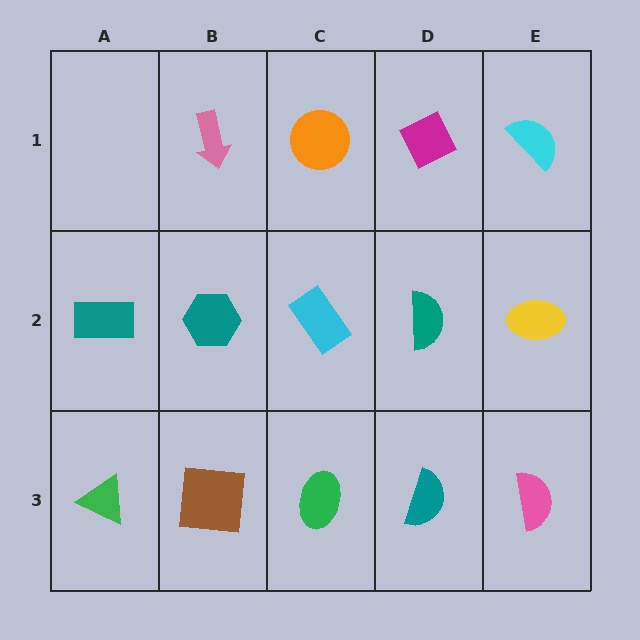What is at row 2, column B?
A teal hexagon.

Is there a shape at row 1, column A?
No, that cell is empty.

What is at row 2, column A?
A teal rectangle.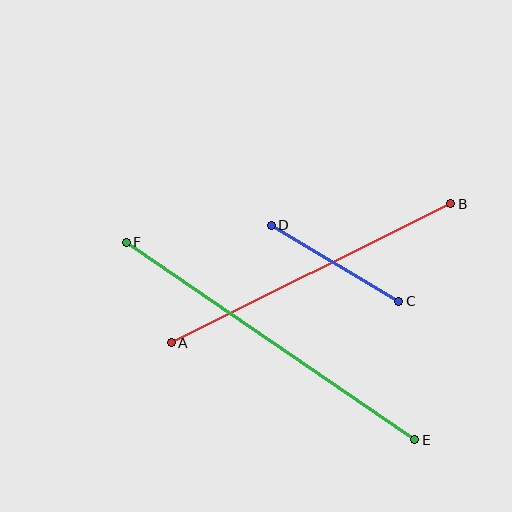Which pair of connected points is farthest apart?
Points E and F are farthest apart.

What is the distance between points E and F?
The distance is approximately 349 pixels.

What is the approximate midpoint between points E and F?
The midpoint is at approximately (270, 341) pixels.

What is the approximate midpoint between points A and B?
The midpoint is at approximately (311, 273) pixels.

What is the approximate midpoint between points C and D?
The midpoint is at approximately (335, 263) pixels.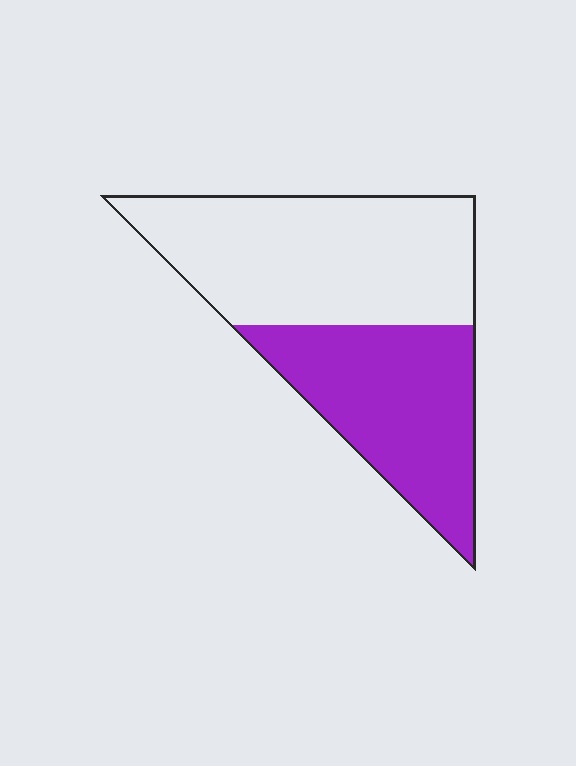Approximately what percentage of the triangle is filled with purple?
Approximately 45%.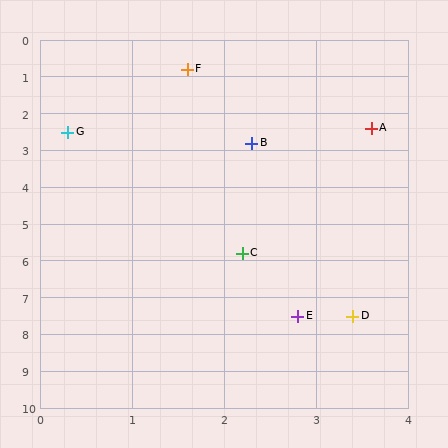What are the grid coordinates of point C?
Point C is at approximately (2.2, 5.8).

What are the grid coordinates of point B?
Point B is at approximately (2.3, 2.8).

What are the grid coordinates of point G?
Point G is at approximately (0.3, 2.5).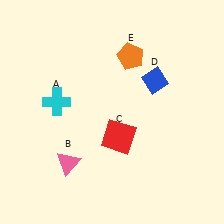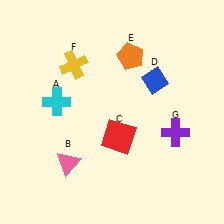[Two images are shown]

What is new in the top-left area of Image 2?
A yellow cross (F) was added in the top-left area of Image 2.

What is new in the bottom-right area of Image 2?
A purple cross (G) was added in the bottom-right area of Image 2.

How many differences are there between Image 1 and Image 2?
There are 2 differences between the two images.